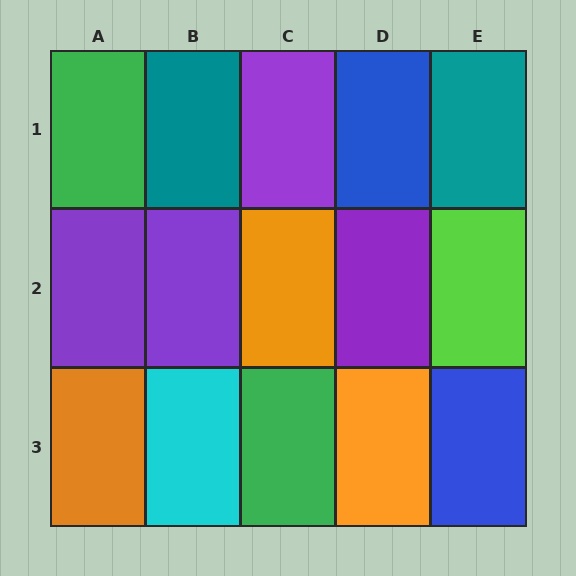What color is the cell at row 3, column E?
Blue.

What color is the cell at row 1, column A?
Green.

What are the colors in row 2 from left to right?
Purple, purple, orange, purple, lime.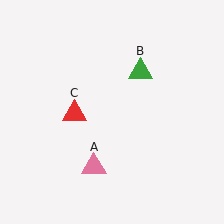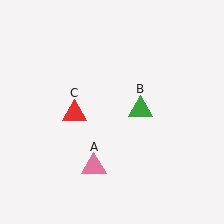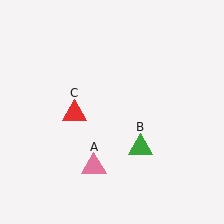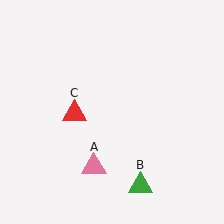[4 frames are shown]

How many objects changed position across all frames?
1 object changed position: green triangle (object B).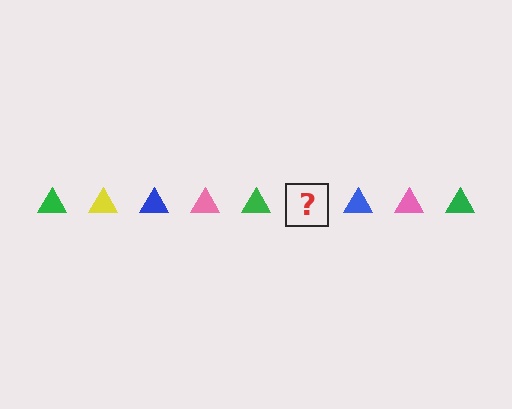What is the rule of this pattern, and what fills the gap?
The rule is that the pattern cycles through green, yellow, blue, pink triangles. The gap should be filled with a yellow triangle.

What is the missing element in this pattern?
The missing element is a yellow triangle.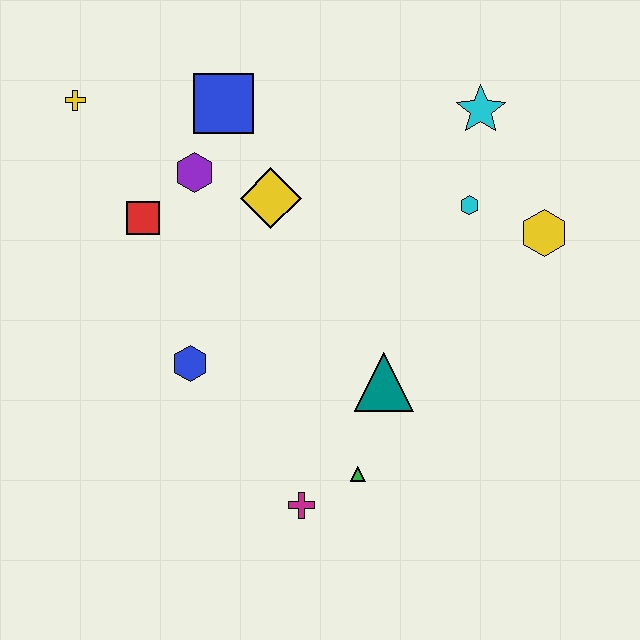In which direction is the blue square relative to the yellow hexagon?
The blue square is to the left of the yellow hexagon.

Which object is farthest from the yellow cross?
The yellow hexagon is farthest from the yellow cross.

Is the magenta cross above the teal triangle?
No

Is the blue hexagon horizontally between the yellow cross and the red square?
No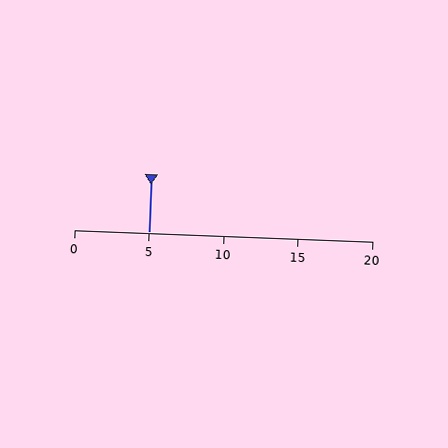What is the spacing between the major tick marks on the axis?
The major ticks are spaced 5 apart.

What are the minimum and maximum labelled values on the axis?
The axis runs from 0 to 20.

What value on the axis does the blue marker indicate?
The marker indicates approximately 5.